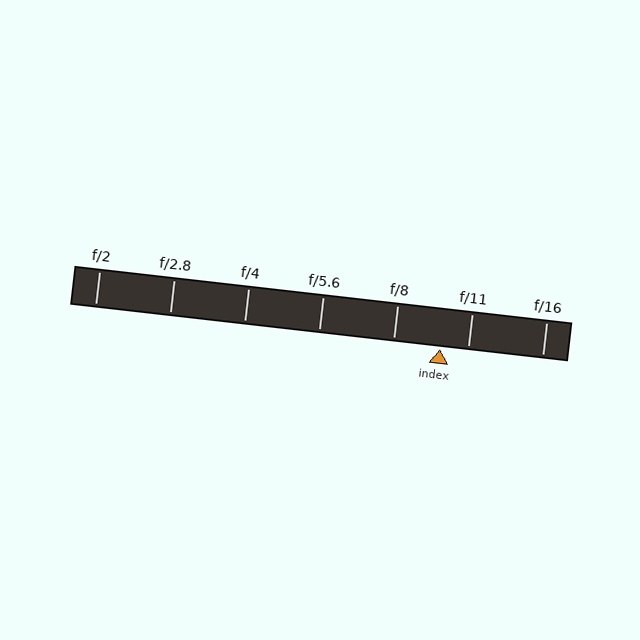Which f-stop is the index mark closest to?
The index mark is closest to f/11.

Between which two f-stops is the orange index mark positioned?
The index mark is between f/8 and f/11.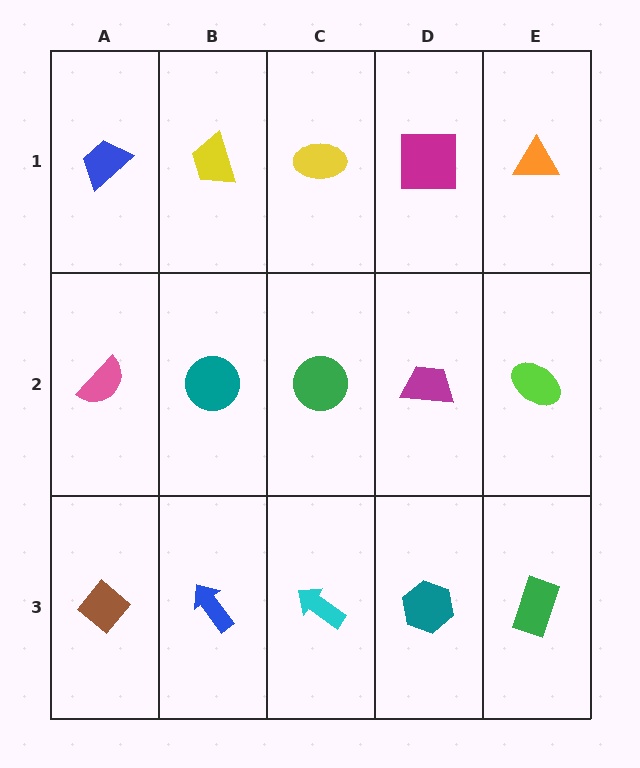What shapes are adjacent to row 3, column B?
A teal circle (row 2, column B), a brown diamond (row 3, column A), a cyan arrow (row 3, column C).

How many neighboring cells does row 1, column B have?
3.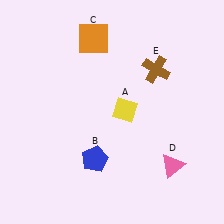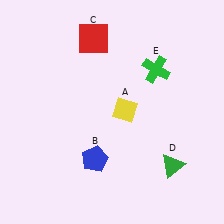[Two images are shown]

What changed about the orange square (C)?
In Image 1, C is orange. In Image 2, it changed to red.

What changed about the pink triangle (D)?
In Image 1, D is pink. In Image 2, it changed to green.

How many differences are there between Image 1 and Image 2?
There are 3 differences between the two images.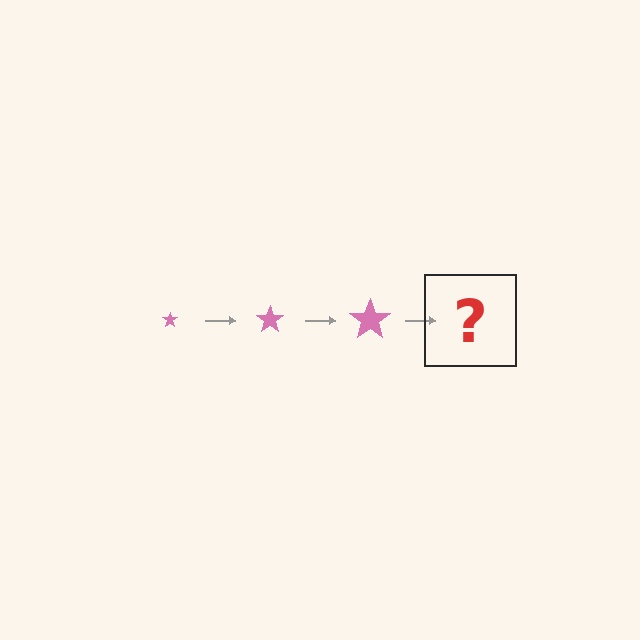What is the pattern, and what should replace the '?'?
The pattern is that the star gets progressively larger each step. The '?' should be a pink star, larger than the previous one.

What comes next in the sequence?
The next element should be a pink star, larger than the previous one.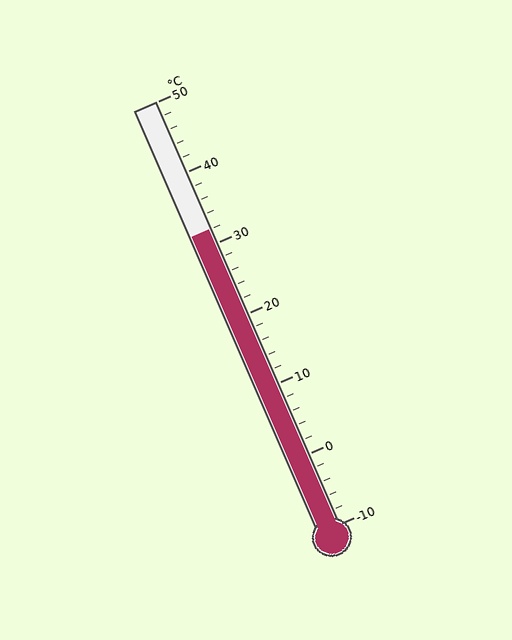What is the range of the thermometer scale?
The thermometer scale ranges from -10°C to 50°C.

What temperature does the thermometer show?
The thermometer shows approximately 32°C.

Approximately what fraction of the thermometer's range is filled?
The thermometer is filled to approximately 70% of its range.